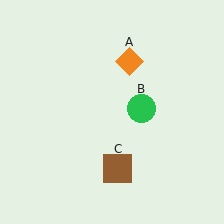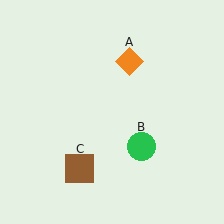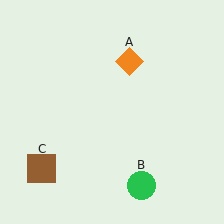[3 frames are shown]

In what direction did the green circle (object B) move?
The green circle (object B) moved down.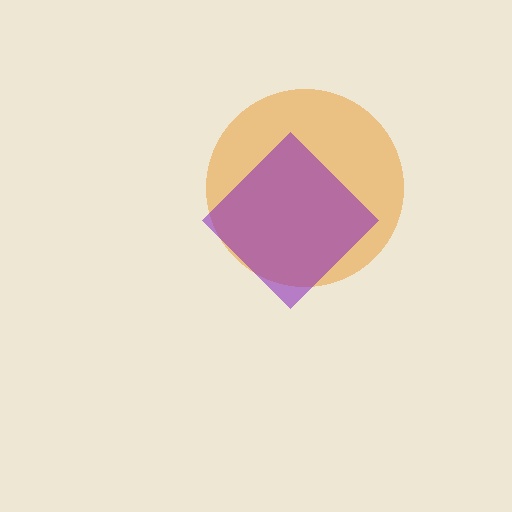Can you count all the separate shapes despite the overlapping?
Yes, there are 2 separate shapes.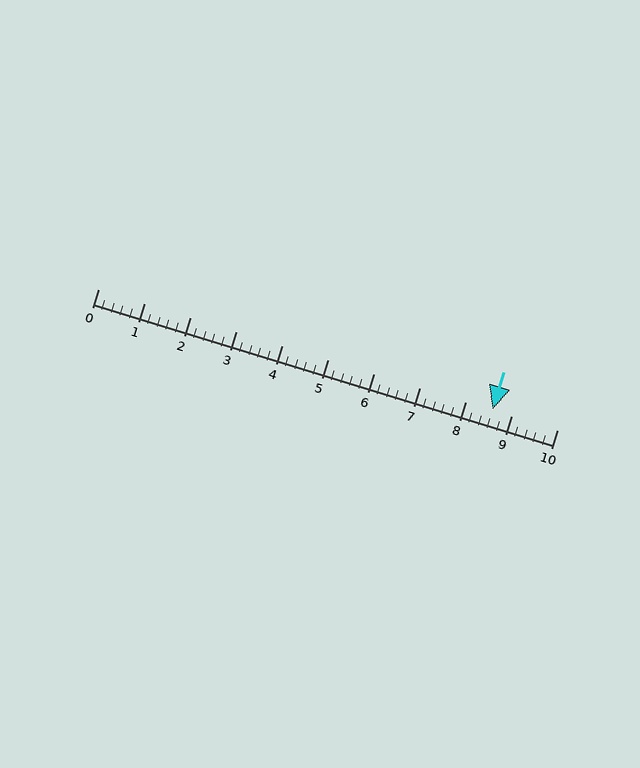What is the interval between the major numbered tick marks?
The major tick marks are spaced 1 units apart.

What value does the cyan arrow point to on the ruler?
The cyan arrow points to approximately 8.6.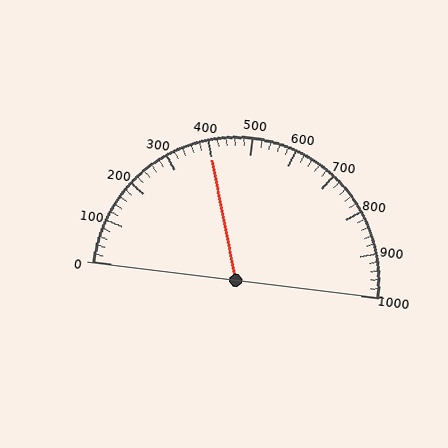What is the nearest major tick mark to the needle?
The nearest major tick mark is 400.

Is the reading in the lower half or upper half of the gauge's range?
The reading is in the lower half of the range (0 to 1000).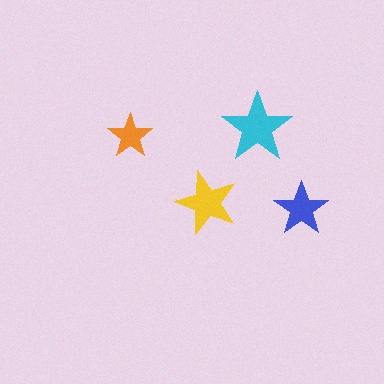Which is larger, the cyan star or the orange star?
The cyan one.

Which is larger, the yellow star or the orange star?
The yellow one.